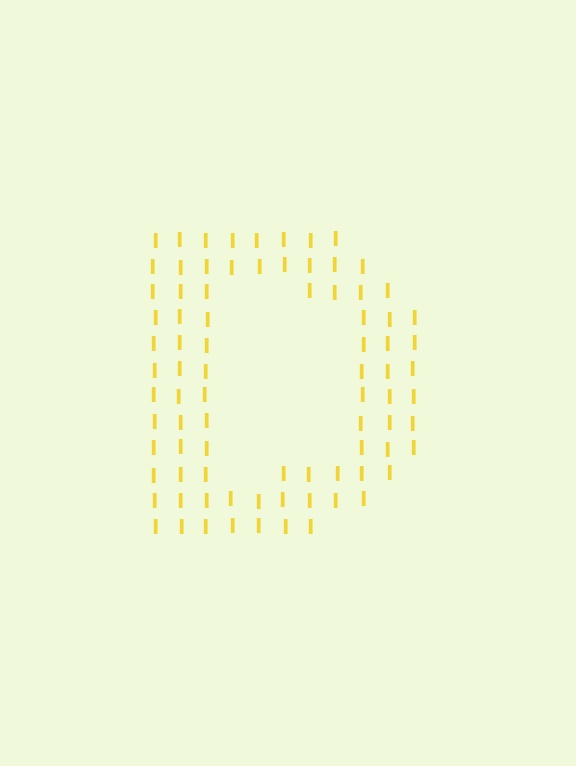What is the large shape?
The large shape is the letter D.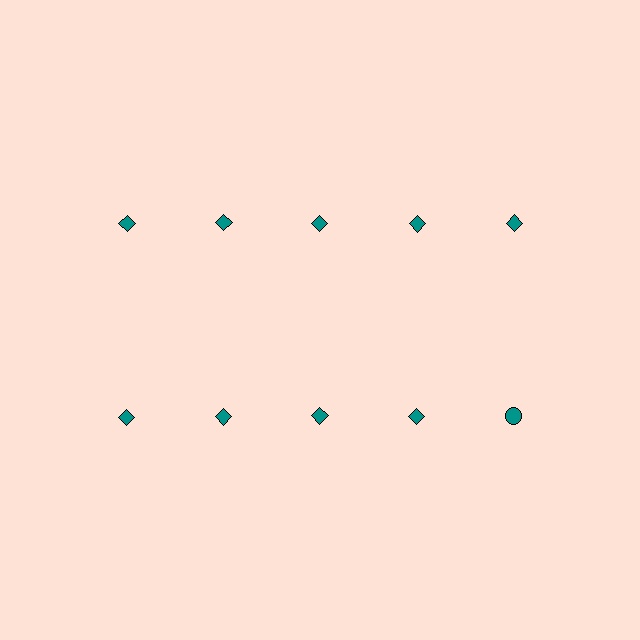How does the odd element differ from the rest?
It has a different shape: circle instead of diamond.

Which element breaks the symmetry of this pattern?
The teal circle in the second row, rightmost column breaks the symmetry. All other shapes are teal diamonds.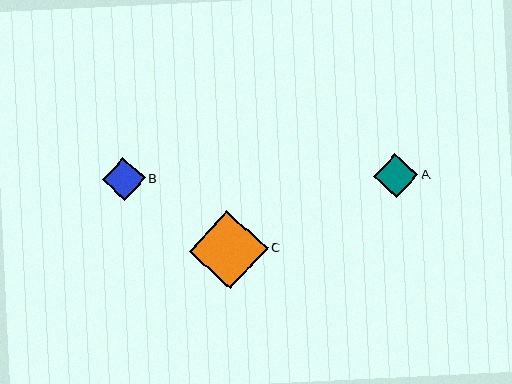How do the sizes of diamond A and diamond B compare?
Diamond A and diamond B are approximately the same size.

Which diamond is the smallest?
Diamond B is the smallest with a size of approximately 43 pixels.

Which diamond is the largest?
Diamond C is the largest with a size of approximately 79 pixels.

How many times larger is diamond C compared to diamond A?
Diamond C is approximately 1.8 times the size of diamond A.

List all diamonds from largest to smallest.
From largest to smallest: C, A, B.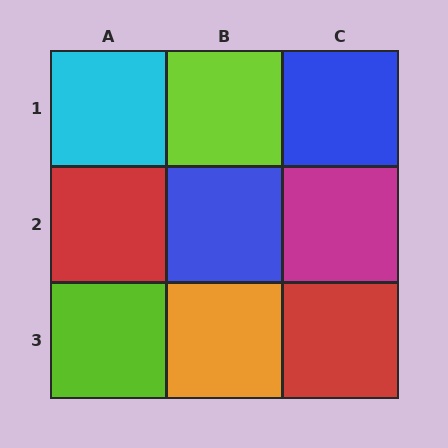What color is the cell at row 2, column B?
Blue.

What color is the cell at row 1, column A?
Cyan.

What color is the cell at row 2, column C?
Magenta.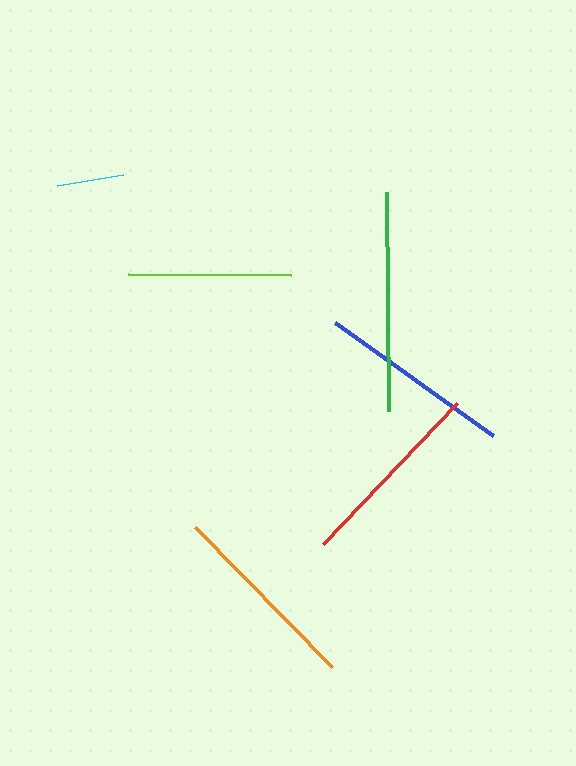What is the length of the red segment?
The red segment is approximately 194 pixels long.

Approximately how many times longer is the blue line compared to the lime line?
The blue line is approximately 1.2 times the length of the lime line.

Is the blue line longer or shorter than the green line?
The green line is longer than the blue line.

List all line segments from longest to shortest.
From longest to shortest: green, orange, blue, red, lime, cyan.